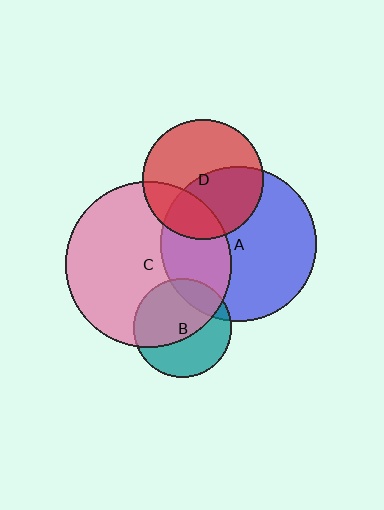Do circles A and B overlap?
Yes.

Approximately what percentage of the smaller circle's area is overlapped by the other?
Approximately 20%.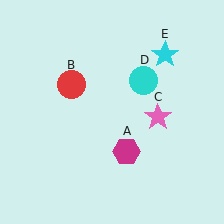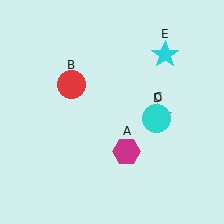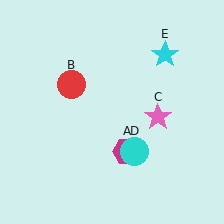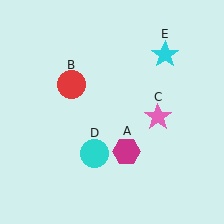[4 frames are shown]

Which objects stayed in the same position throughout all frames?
Magenta hexagon (object A) and red circle (object B) and pink star (object C) and cyan star (object E) remained stationary.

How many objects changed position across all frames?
1 object changed position: cyan circle (object D).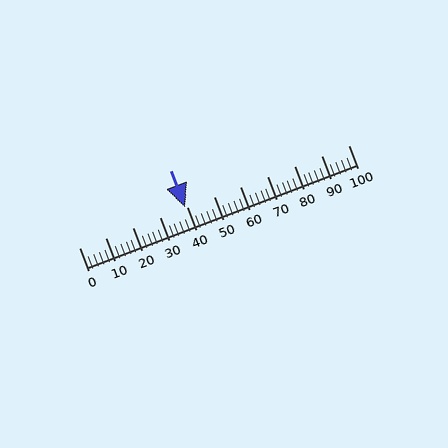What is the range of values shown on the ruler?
The ruler shows values from 0 to 100.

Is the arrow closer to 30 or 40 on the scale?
The arrow is closer to 40.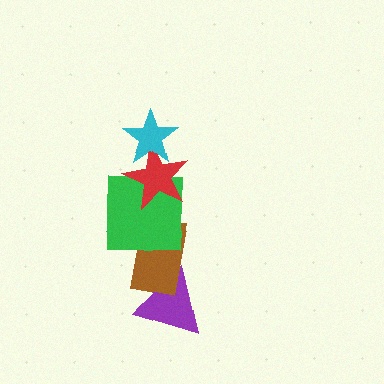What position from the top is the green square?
The green square is 3rd from the top.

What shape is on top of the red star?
The cyan star is on top of the red star.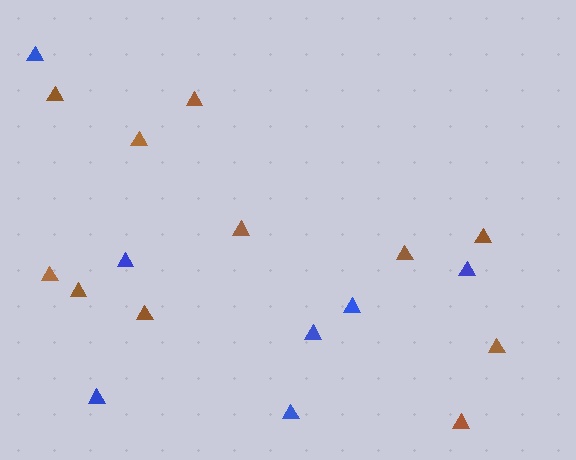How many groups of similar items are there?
There are 2 groups: one group of brown triangles (11) and one group of blue triangles (7).